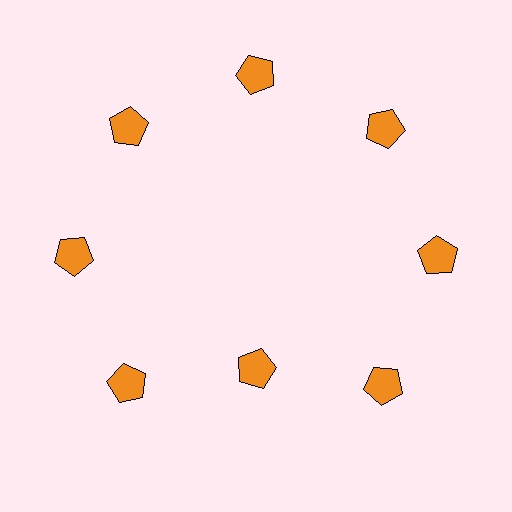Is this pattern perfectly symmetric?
No. The 8 orange pentagons are arranged in a ring, but one element near the 6 o'clock position is pulled inward toward the center, breaking the 8-fold rotational symmetry.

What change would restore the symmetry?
The symmetry would be restored by moving it outward, back onto the ring so that all 8 pentagons sit at equal angles and equal distance from the center.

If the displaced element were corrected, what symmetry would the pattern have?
It would have 8-fold rotational symmetry — the pattern would map onto itself every 45 degrees.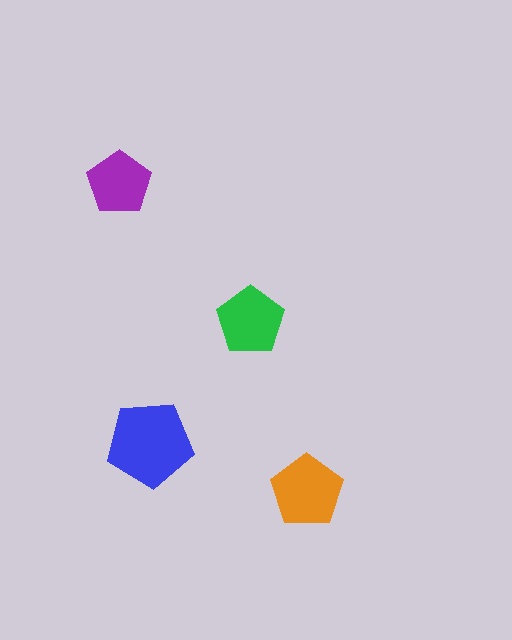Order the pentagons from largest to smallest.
the blue one, the orange one, the green one, the purple one.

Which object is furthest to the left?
The purple pentagon is leftmost.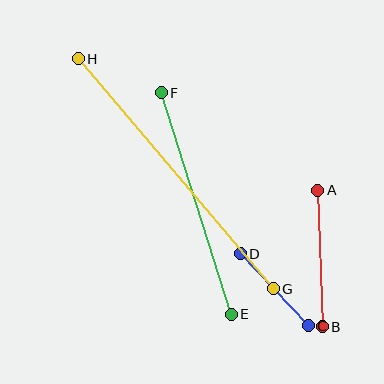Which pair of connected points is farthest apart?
Points G and H are farthest apart.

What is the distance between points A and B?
The distance is approximately 137 pixels.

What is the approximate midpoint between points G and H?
The midpoint is at approximately (176, 174) pixels.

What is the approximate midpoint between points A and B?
The midpoint is at approximately (320, 259) pixels.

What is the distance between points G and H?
The distance is approximately 302 pixels.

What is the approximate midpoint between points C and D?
The midpoint is at approximately (274, 290) pixels.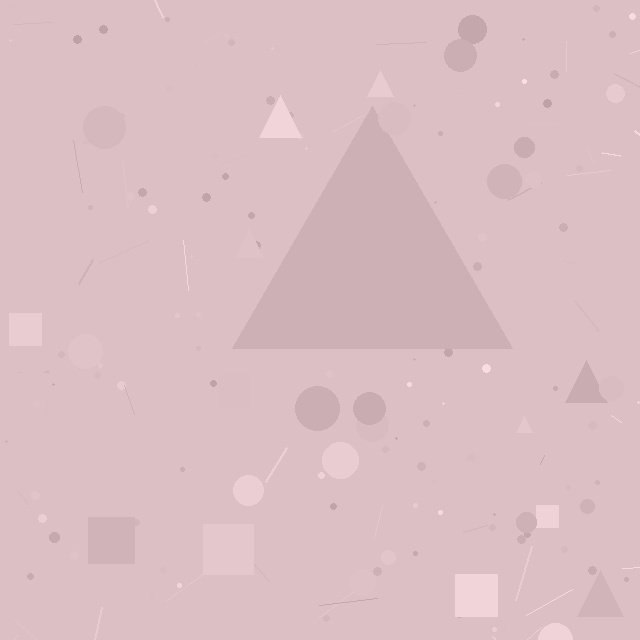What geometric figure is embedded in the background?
A triangle is embedded in the background.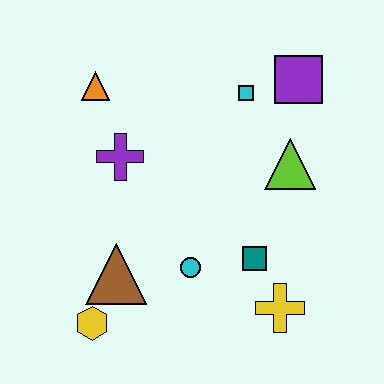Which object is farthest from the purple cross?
The yellow cross is farthest from the purple cross.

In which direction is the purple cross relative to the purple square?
The purple cross is to the left of the purple square.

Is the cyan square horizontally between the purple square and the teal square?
No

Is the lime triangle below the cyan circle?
No